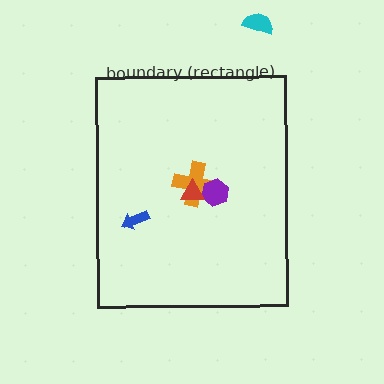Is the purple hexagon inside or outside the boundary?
Inside.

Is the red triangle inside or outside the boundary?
Inside.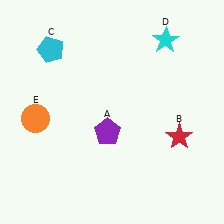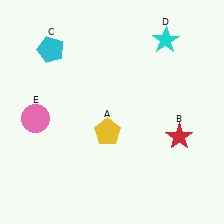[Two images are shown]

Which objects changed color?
A changed from purple to yellow. E changed from orange to pink.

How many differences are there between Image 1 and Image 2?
There are 2 differences between the two images.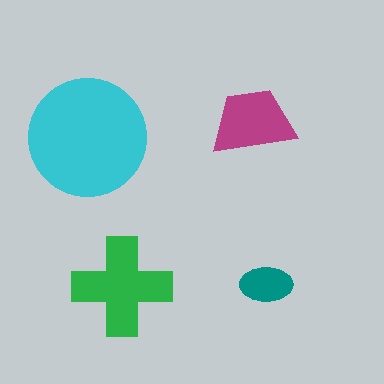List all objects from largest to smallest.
The cyan circle, the green cross, the magenta trapezoid, the teal ellipse.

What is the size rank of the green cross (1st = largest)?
2nd.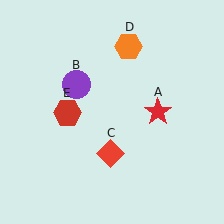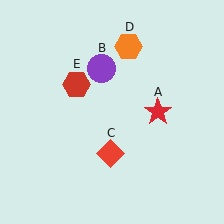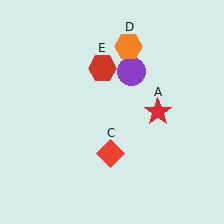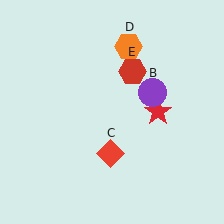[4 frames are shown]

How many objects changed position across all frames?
2 objects changed position: purple circle (object B), red hexagon (object E).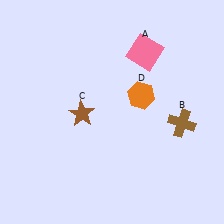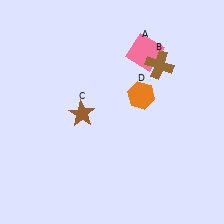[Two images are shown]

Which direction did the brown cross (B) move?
The brown cross (B) moved up.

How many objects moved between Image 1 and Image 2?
1 object moved between the two images.